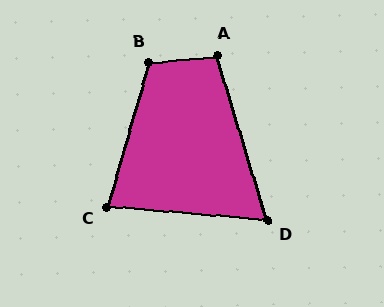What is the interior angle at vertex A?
Approximately 101 degrees (obtuse).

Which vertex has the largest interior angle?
B, at approximately 112 degrees.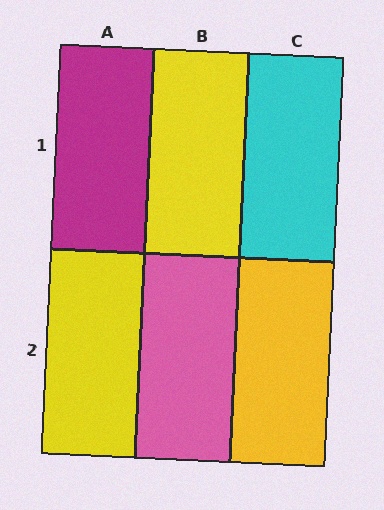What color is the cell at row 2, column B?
Pink.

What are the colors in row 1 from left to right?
Magenta, yellow, cyan.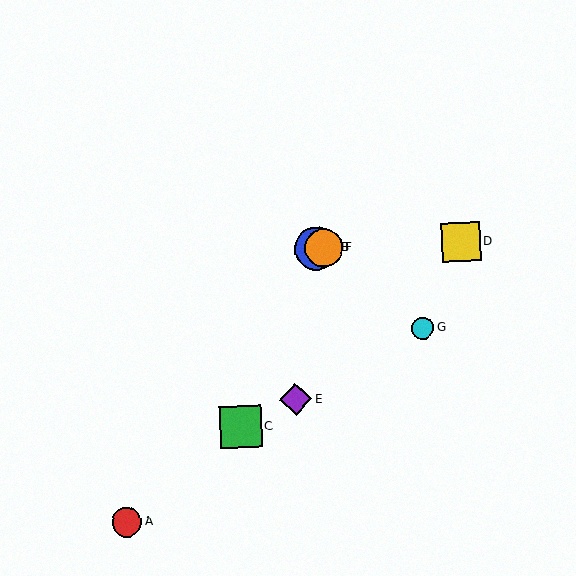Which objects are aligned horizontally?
Objects B, D, F are aligned horizontally.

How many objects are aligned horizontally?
3 objects (B, D, F) are aligned horizontally.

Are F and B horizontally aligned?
Yes, both are at y≈248.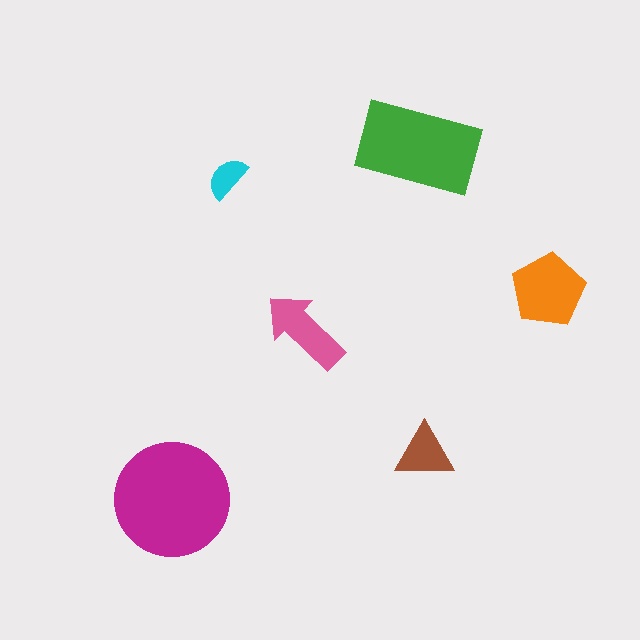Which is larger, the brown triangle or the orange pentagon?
The orange pentagon.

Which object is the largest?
The magenta circle.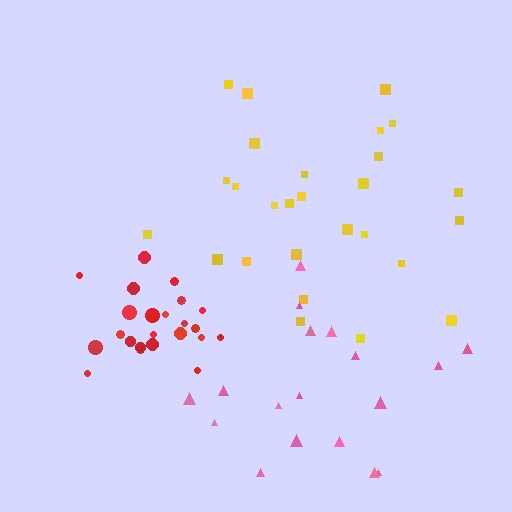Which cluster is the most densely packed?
Red.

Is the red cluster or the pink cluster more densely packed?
Red.